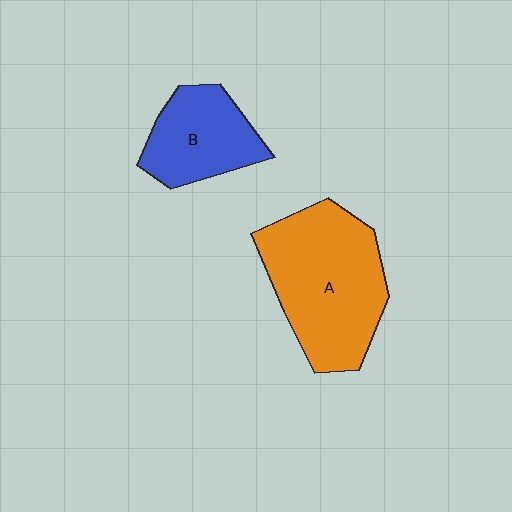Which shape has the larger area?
Shape A (orange).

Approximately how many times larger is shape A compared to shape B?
Approximately 1.7 times.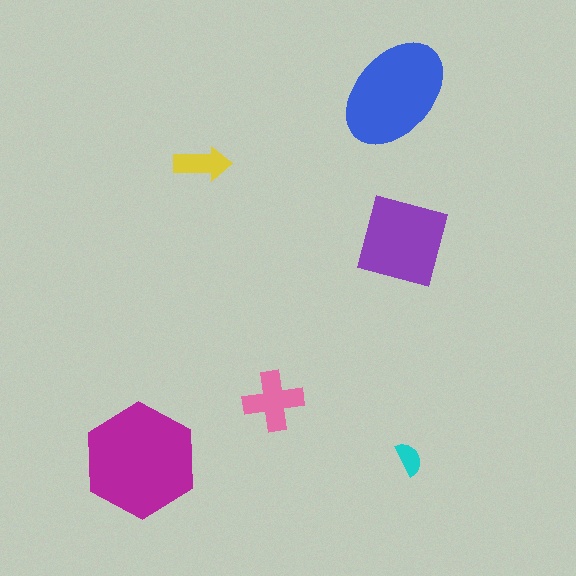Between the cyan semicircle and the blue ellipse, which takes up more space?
The blue ellipse.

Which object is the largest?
The magenta hexagon.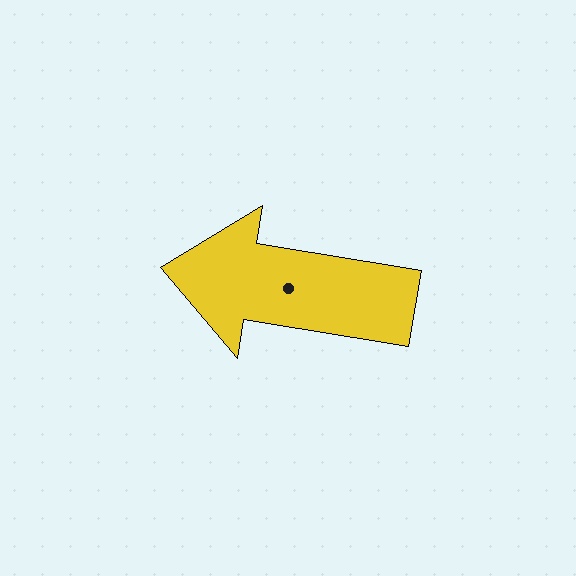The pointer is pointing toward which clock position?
Roughly 9 o'clock.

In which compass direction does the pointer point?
West.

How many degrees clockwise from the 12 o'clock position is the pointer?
Approximately 279 degrees.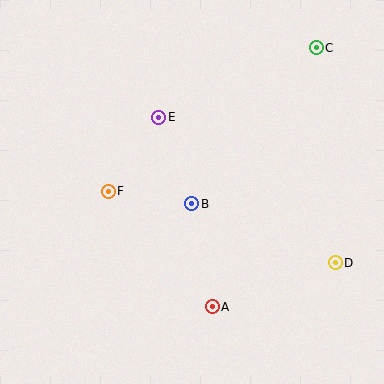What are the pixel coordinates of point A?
Point A is at (212, 307).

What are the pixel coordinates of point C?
Point C is at (316, 48).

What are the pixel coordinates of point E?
Point E is at (159, 117).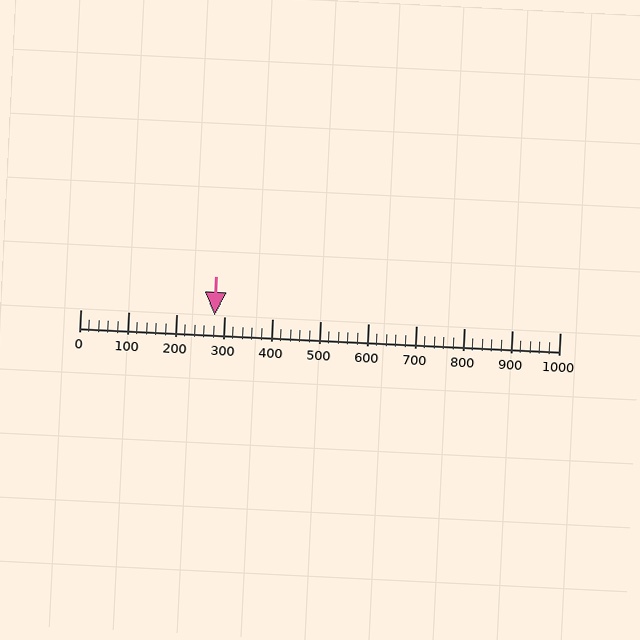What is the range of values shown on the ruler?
The ruler shows values from 0 to 1000.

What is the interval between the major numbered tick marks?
The major tick marks are spaced 100 units apart.